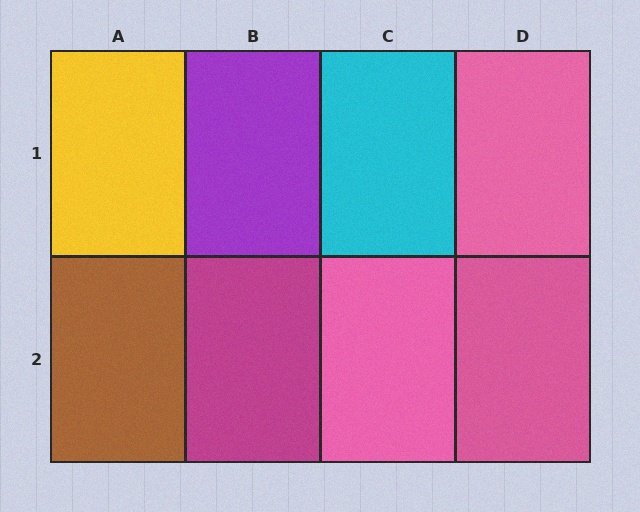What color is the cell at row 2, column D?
Pink.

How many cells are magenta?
1 cell is magenta.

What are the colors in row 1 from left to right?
Yellow, purple, cyan, pink.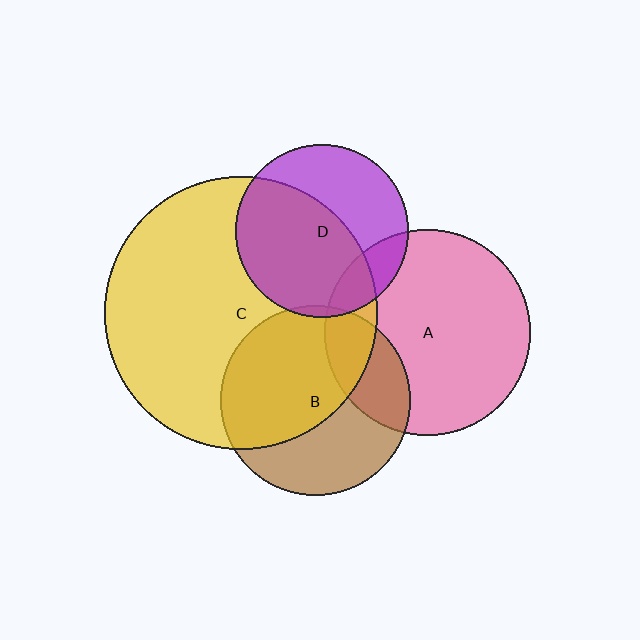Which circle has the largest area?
Circle C (yellow).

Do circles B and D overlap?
Yes.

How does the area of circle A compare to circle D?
Approximately 1.4 times.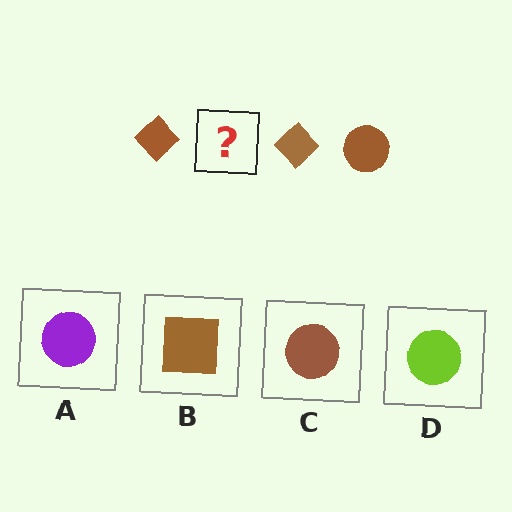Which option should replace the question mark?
Option C.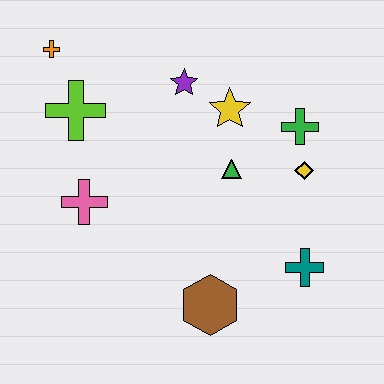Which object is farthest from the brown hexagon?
The orange cross is farthest from the brown hexagon.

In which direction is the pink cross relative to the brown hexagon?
The pink cross is to the left of the brown hexagon.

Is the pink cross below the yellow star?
Yes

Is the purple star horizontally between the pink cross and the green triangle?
Yes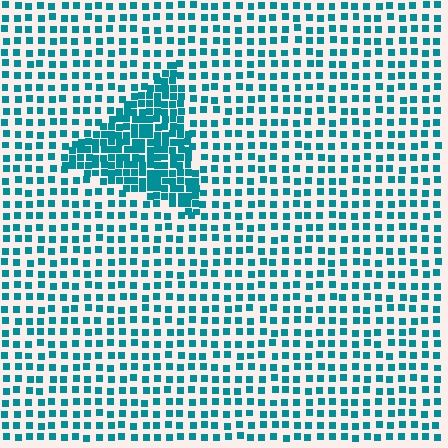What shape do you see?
I see a triangle.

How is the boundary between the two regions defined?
The boundary is defined by a change in element density (approximately 2.3x ratio). All elements are the same color, size, and shape.